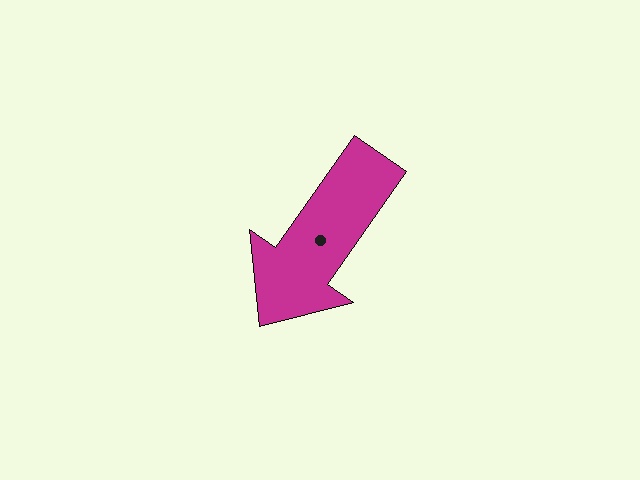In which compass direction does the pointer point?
Southwest.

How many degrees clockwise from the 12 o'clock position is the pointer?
Approximately 215 degrees.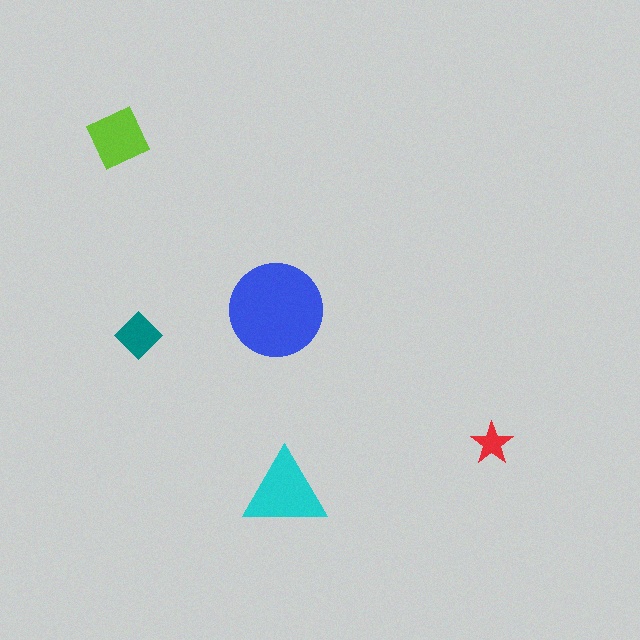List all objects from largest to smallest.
The blue circle, the cyan triangle, the lime square, the teal diamond, the red star.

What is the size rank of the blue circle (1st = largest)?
1st.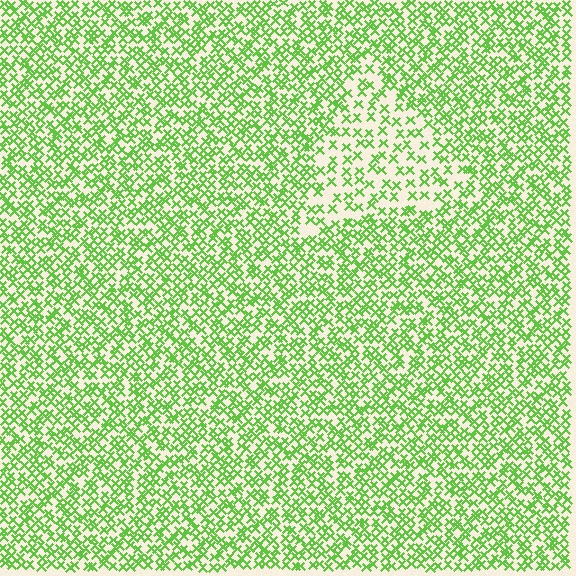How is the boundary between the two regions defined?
The boundary is defined by a change in element density (approximately 1.9x ratio). All elements are the same color, size, and shape.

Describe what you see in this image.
The image contains small lime elements arranged at two different densities. A triangle-shaped region is visible where the elements are less densely packed than the surrounding area.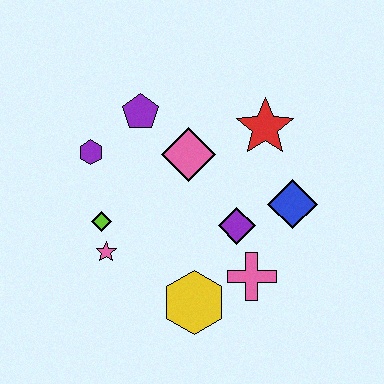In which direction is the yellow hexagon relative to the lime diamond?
The yellow hexagon is to the right of the lime diamond.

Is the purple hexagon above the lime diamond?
Yes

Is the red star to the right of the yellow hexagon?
Yes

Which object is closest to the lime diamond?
The pink star is closest to the lime diamond.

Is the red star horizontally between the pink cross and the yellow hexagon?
No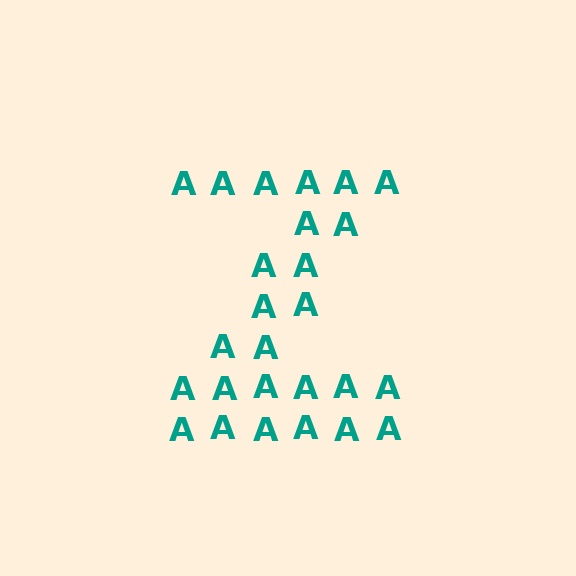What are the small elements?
The small elements are letter A's.